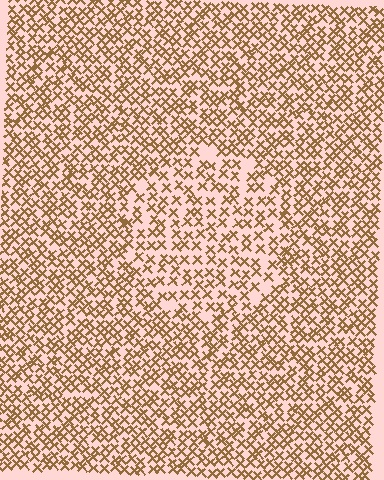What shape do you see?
I see a circle.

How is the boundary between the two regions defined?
The boundary is defined by a change in element density (approximately 1.5x ratio). All elements are the same color, size, and shape.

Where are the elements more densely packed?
The elements are more densely packed outside the circle boundary.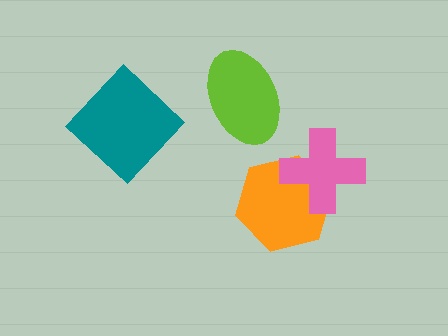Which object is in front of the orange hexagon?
The pink cross is in front of the orange hexagon.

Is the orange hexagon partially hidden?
Yes, it is partially covered by another shape.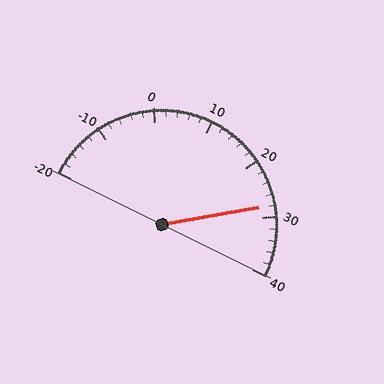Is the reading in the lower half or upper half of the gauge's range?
The reading is in the upper half of the range (-20 to 40).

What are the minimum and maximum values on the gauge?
The gauge ranges from -20 to 40.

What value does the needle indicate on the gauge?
The needle indicates approximately 28.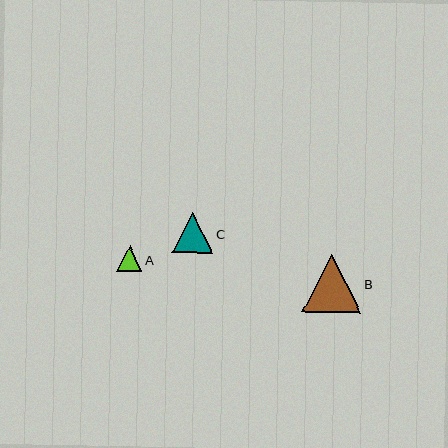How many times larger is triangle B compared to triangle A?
Triangle B is approximately 2.3 times the size of triangle A.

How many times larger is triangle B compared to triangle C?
Triangle B is approximately 1.5 times the size of triangle C.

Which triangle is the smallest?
Triangle A is the smallest with a size of approximately 26 pixels.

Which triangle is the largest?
Triangle B is the largest with a size of approximately 59 pixels.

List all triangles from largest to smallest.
From largest to smallest: B, C, A.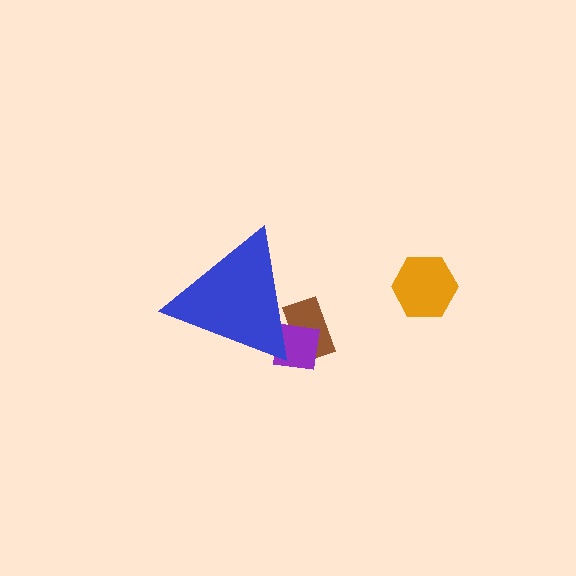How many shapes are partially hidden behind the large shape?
2 shapes are partially hidden.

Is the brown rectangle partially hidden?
Yes, the brown rectangle is partially hidden behind the blue triangle.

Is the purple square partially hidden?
Yes, the purple square is partially hidden behind the blue triangle.